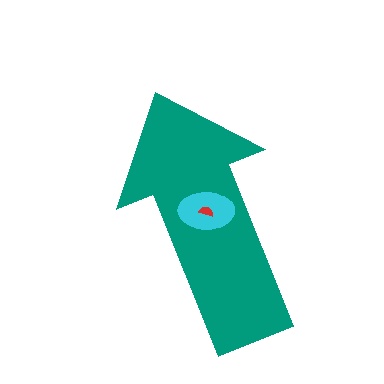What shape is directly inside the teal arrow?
The cyan ellipse.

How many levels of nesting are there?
3.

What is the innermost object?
The red semicircle.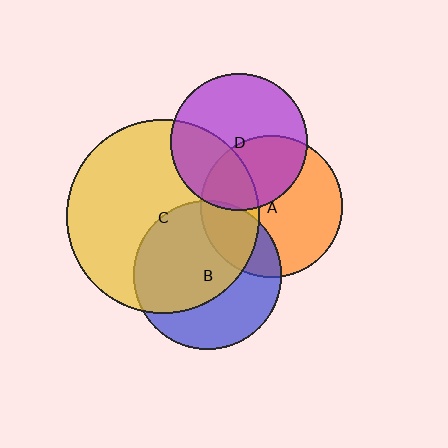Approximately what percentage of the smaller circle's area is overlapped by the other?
Approximately 30%.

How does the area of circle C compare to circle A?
Approximately 1.9 times.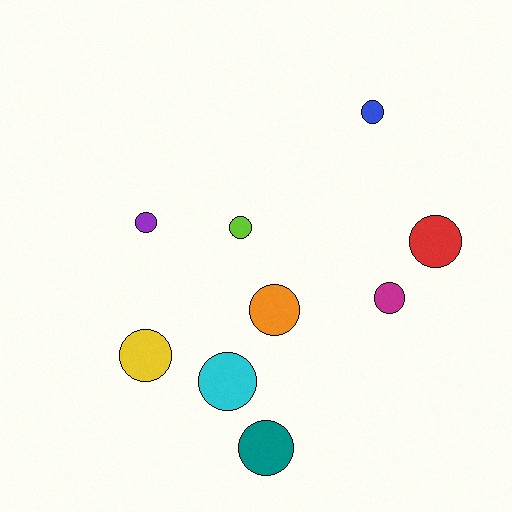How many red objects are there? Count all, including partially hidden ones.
There is 1 red object.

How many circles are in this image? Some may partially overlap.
There are 9 circles.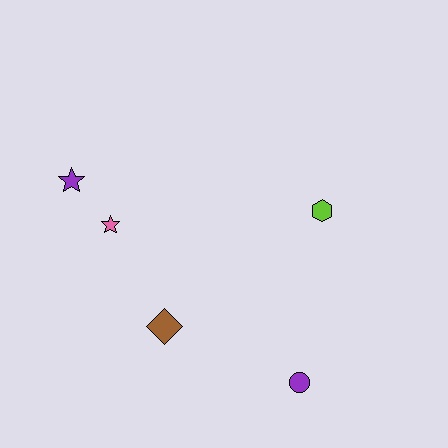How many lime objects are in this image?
There is 1 lime object.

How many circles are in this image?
There is 1 circle.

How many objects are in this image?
There are 5 objects.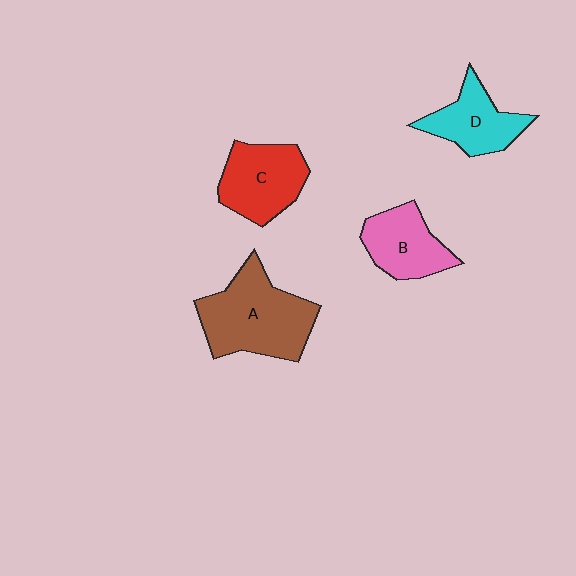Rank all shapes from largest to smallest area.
From largest to smallest: A (brown), C (red), B (pink), D (cyan).